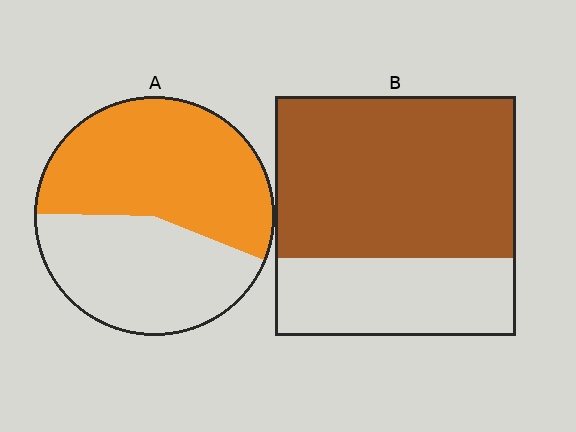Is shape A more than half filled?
Yes.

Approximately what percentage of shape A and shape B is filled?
A is approximately 55% and B is approximately 70%.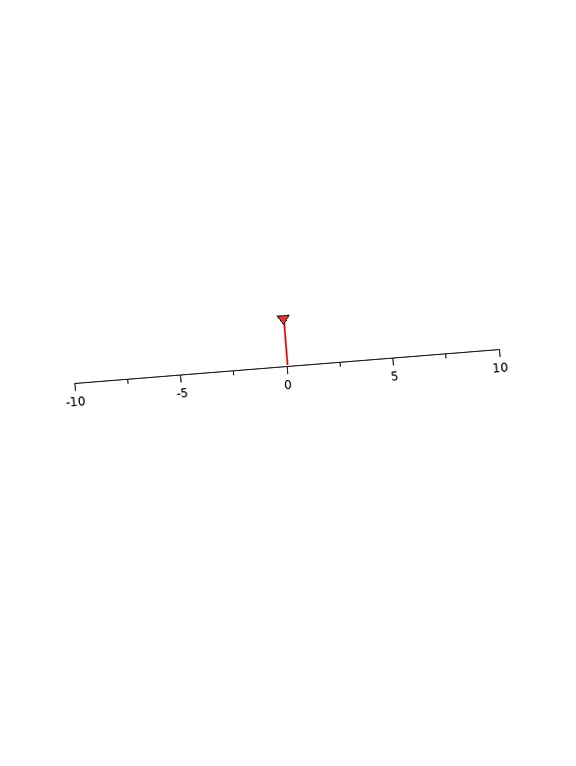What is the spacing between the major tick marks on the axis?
The major ticks are spaced 5 apart.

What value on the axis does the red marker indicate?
The marker indicates approximately 0.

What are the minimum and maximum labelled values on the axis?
The axis runs from -10 to 10.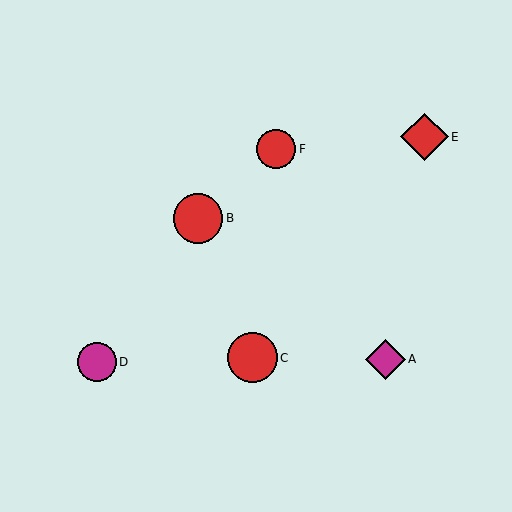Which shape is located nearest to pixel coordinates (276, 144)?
The red circle (labeled F) at (276, 149) is nearest to that location.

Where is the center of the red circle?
The center of the red circle is at (276, 149).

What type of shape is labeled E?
Shape E is a red diamond.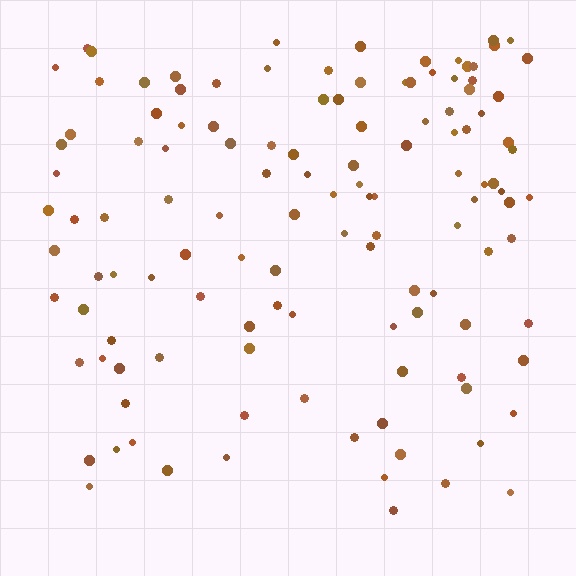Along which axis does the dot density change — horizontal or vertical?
Vertical.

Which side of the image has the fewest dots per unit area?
The bottom.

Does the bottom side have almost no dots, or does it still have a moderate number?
Still a moderate number, just noticeably fewer than the top.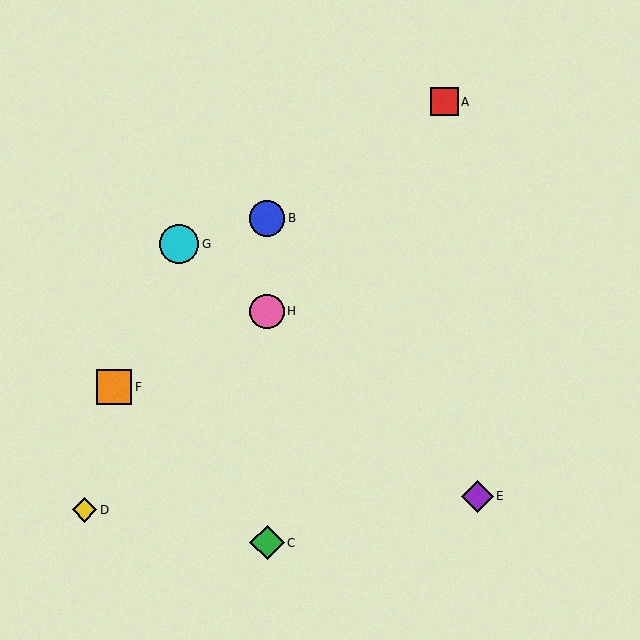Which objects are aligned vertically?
Objects B, C, H are aligned vertically.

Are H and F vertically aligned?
No, H is at x≈267 and F is at x≈114.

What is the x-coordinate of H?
Object H is at x≈267.